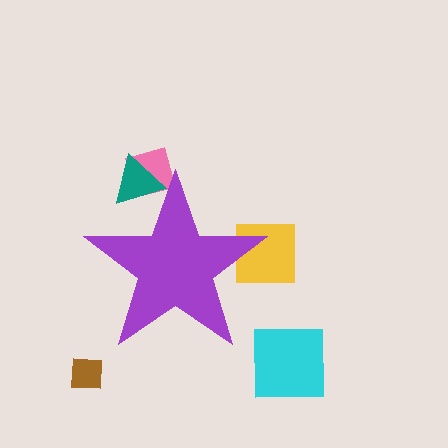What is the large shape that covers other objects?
A purple star.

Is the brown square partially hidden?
No, the brown square is fully visible.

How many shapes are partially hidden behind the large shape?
3 shapes are partially hidden.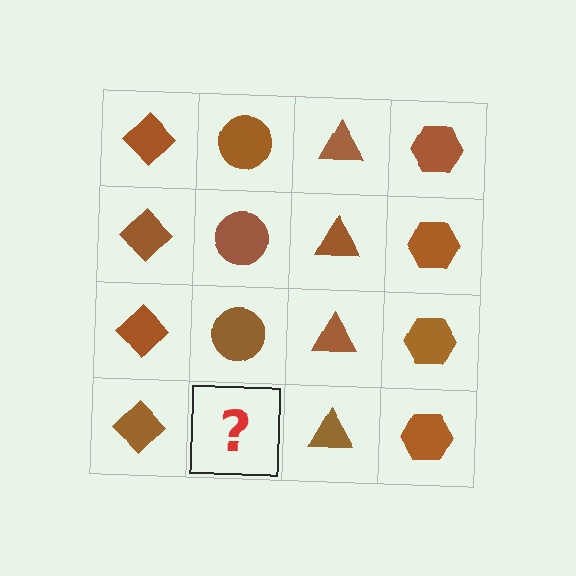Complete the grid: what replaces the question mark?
The question mark should be replaced with a brown circle.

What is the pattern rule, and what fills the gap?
The rule is that each column has a consistent shape. The gap should be filled with a brown circle.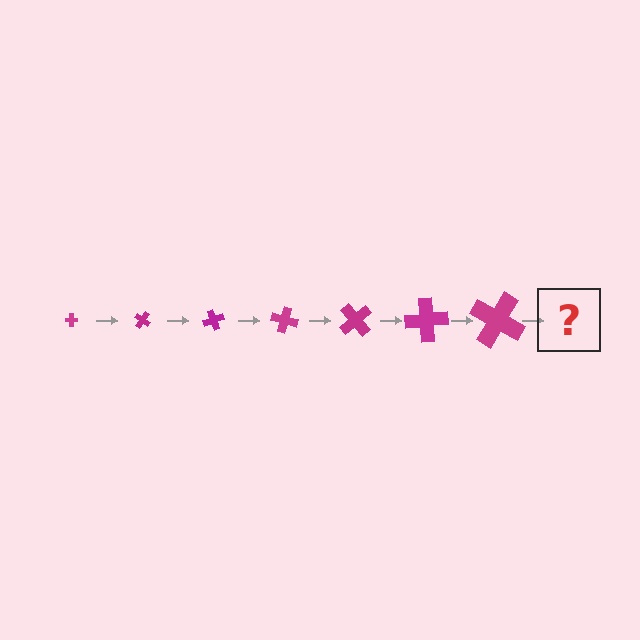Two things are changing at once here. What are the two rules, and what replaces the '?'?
The two rules are that the cross grows larger each step and it rotates 35 degrees each step. The '?' should be a cross, larger than the previous one and rotated 245 degrees from the start.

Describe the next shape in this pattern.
It should be a cross, larger than the previous one and rotated 245 degrees from the start.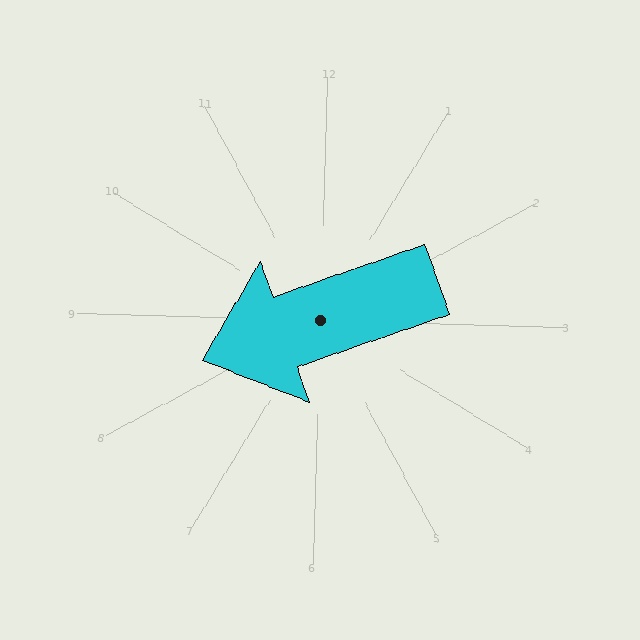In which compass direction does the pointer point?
West.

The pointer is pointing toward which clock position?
Roughly 8 o'clock.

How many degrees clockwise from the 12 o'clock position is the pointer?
Approximately 249 degrees.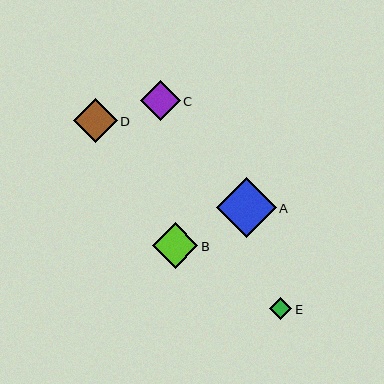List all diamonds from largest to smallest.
From largest to smallest: A, B, D, C, E.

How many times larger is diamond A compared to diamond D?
Diamond A is approximately 1.4 times the size of diamond D.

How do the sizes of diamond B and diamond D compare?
Diamond B and diamond D are approximately the same size.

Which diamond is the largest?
Diamond A is the largest with a size of approximately 60 pixels.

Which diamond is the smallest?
Diamond E is the smallest with a size of approximately 22 pixels.